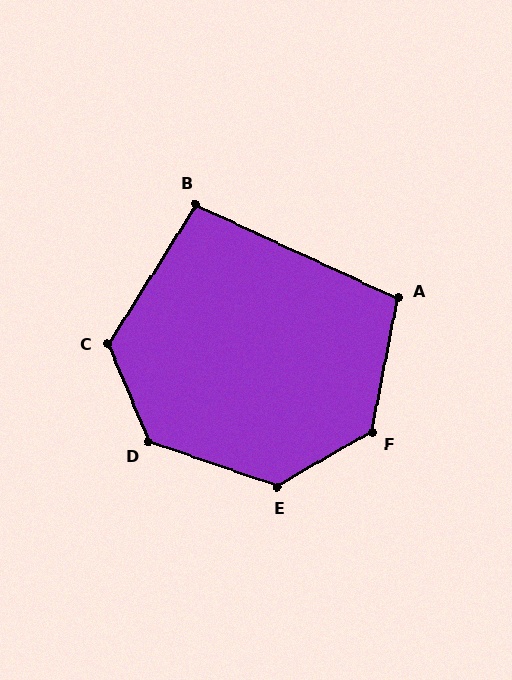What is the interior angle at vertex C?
Approximately 125 degrees (obtuse).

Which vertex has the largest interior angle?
D, at approximately 132 degrees.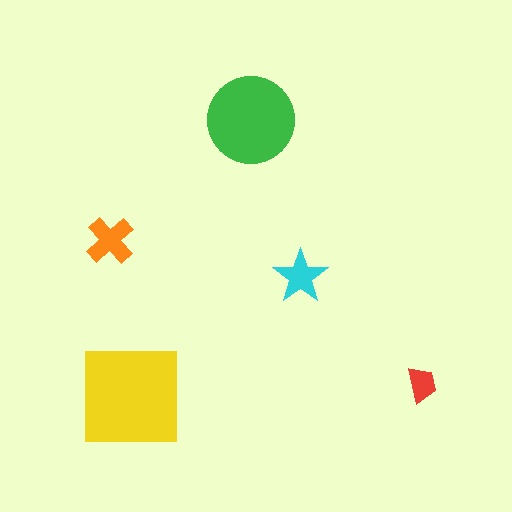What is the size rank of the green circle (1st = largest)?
2nd.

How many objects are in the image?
There are 5 objects in the image.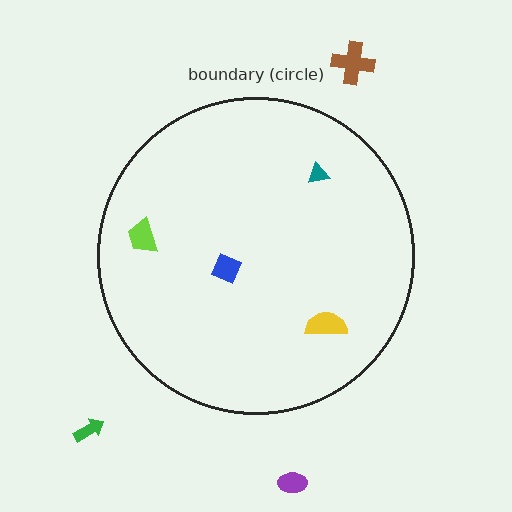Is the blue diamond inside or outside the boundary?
Inside.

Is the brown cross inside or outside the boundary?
Outside.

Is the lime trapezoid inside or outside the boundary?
Inside.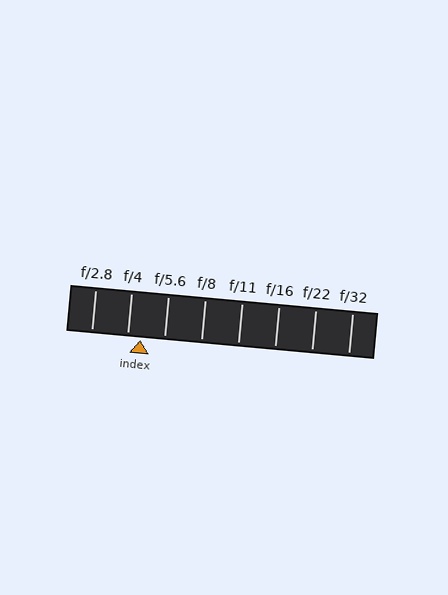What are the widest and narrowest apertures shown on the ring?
The widest aperture shown is f/2.8 and the narrowest is f/32.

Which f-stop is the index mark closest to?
The index mark is closest to f/4.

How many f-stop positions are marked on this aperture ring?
There are 8 f-stop positions marked.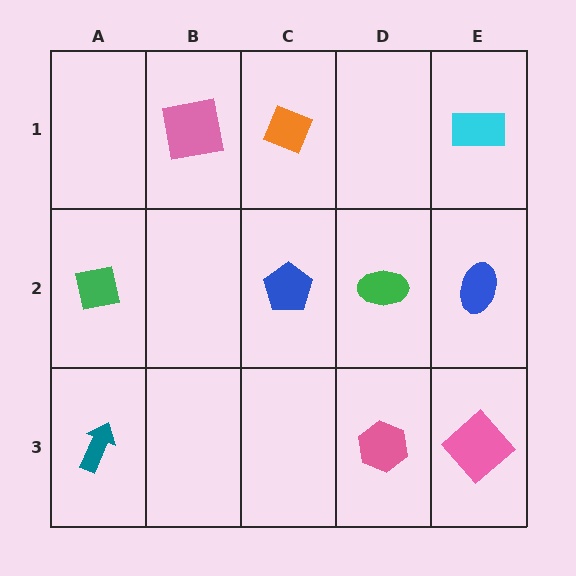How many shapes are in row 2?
4 shapes.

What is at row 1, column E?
A cyan rectangle.